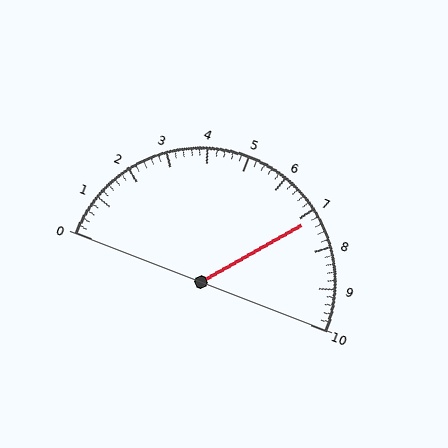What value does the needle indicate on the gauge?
The needle indicates approximately 7.2.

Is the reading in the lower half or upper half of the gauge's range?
The reading is in the upper half of the range (0 to 10).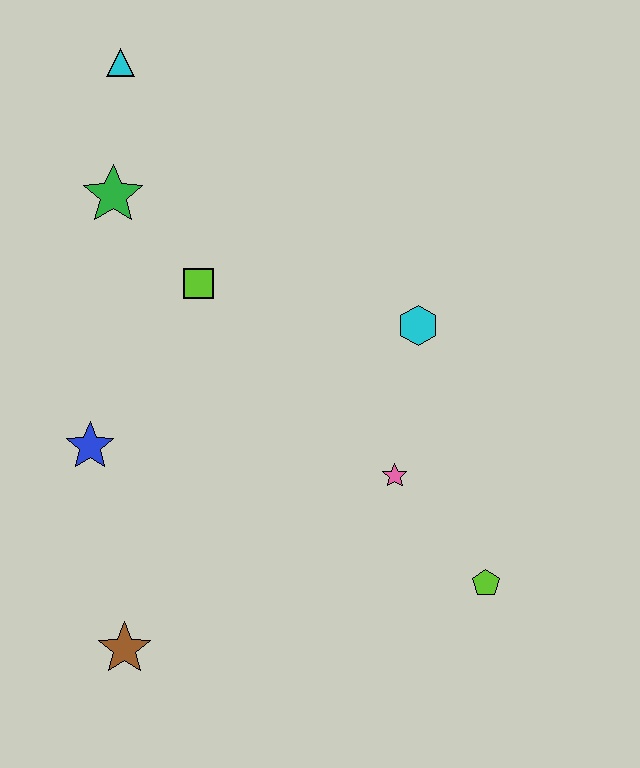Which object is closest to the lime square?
The green star is closest to the lime square.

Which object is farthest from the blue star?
The lime pentagon is farthest from the blue star.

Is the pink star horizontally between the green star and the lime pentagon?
Yes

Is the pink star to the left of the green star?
No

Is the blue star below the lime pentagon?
No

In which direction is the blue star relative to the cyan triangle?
The blue star is below the cyan triangle.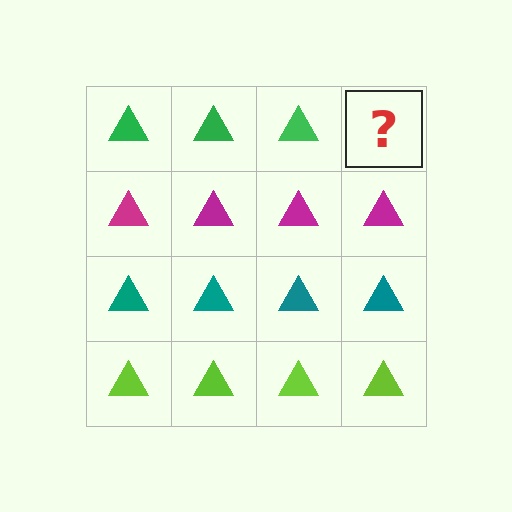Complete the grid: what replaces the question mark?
The question mark should be replaced with a green triangle.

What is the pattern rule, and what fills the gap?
The rule is that each row has a consistent color. The gap should be filled with a green triangle.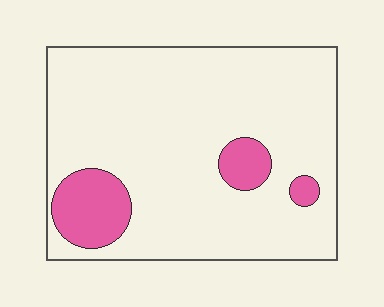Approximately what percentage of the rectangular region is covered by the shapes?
Approximately 15%.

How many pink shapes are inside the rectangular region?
3.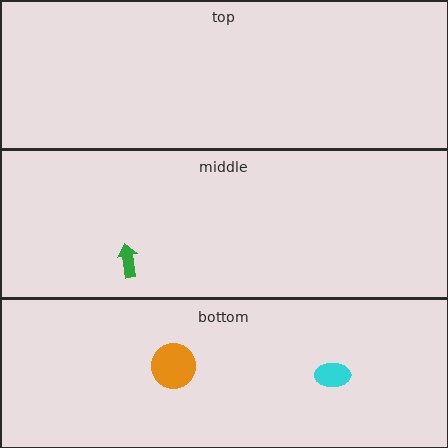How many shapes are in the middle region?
1.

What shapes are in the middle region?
The green arrow.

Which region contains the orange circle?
The bottom region.